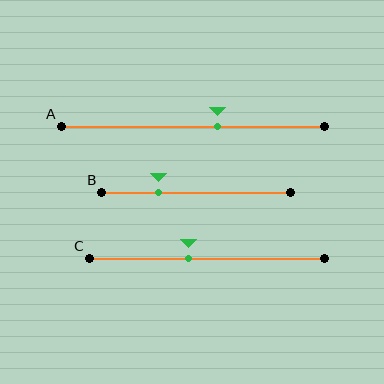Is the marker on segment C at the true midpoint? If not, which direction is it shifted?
No, the marker on segment C is shifted to the left by about 7% of the segment length.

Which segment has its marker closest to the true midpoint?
Segment C has its marker closest to the true midpoint.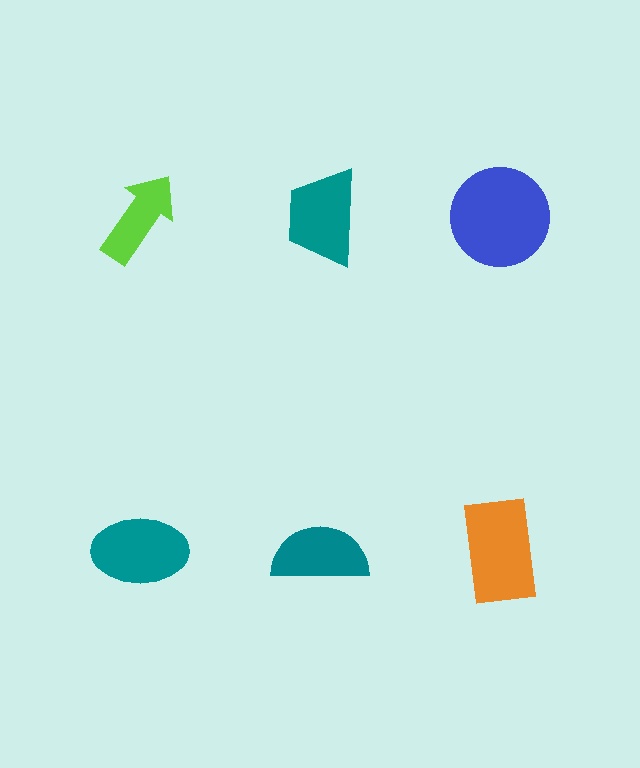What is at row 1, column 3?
A blue circle.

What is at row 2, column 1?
A teal ellipse.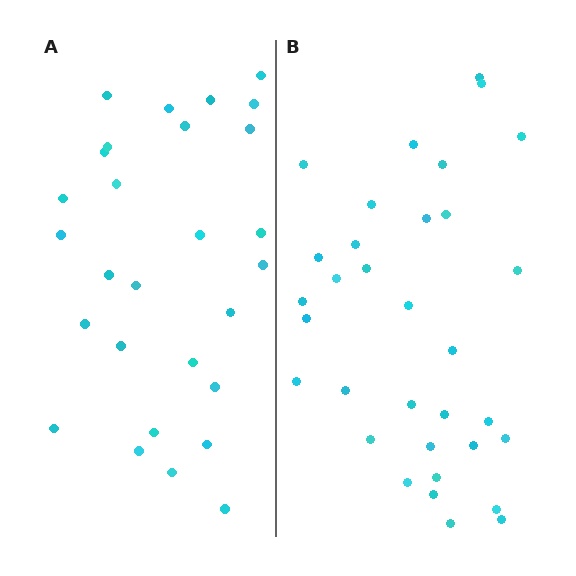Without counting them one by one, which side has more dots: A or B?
Region B (the right region) has more dots.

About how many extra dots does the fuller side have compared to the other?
Region B has about 5 more dots than region A.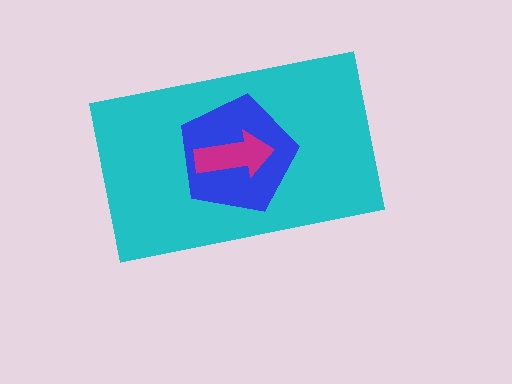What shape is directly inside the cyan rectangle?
The blue pentagon.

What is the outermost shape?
The cyan rectangle.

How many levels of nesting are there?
3.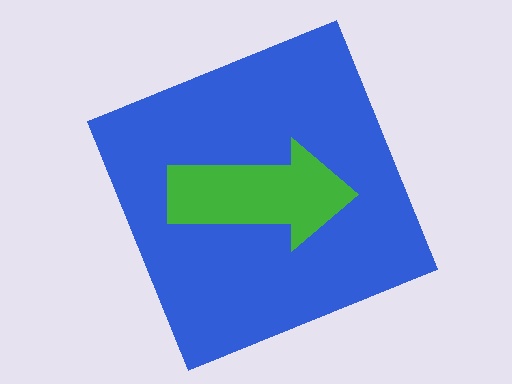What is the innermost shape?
The green arrow.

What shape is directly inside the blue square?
The green arrow.